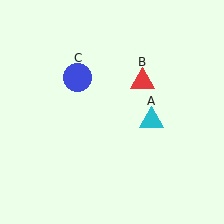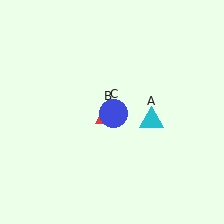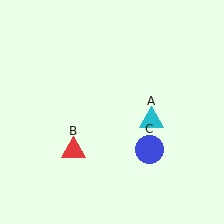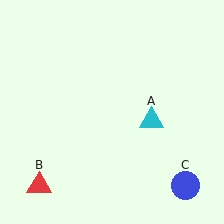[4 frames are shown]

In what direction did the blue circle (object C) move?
The blue circle (object C) moved down and to the right.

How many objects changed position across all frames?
2 objects changed position: red triangle (object B), blue circle (object C).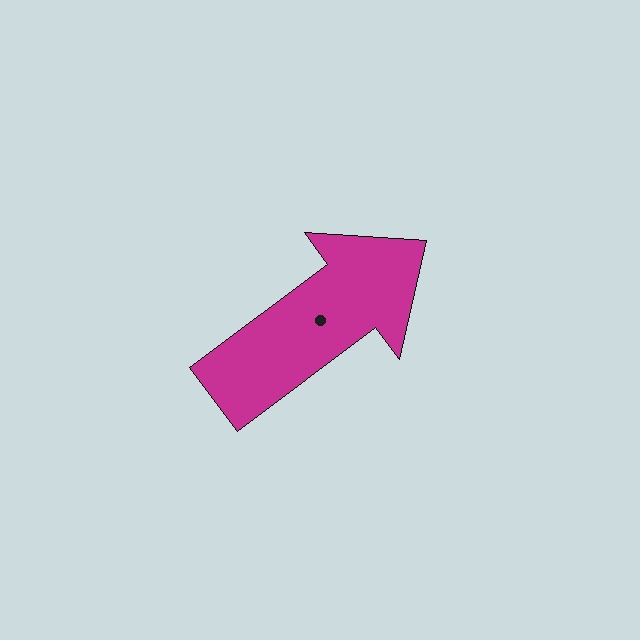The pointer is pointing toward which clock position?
Roughly 2 o'clock.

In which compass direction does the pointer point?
Northeast.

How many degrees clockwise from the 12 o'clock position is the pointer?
Approximately 53 degrees.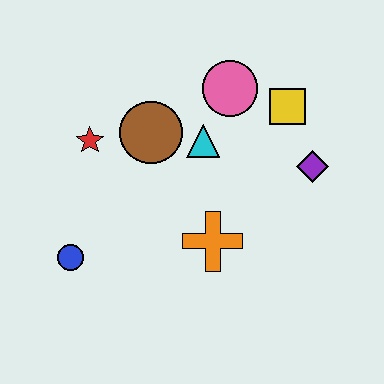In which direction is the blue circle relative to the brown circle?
The blue circle is below the brown circle.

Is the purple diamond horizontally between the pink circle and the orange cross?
No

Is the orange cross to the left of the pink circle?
Yes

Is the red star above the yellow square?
No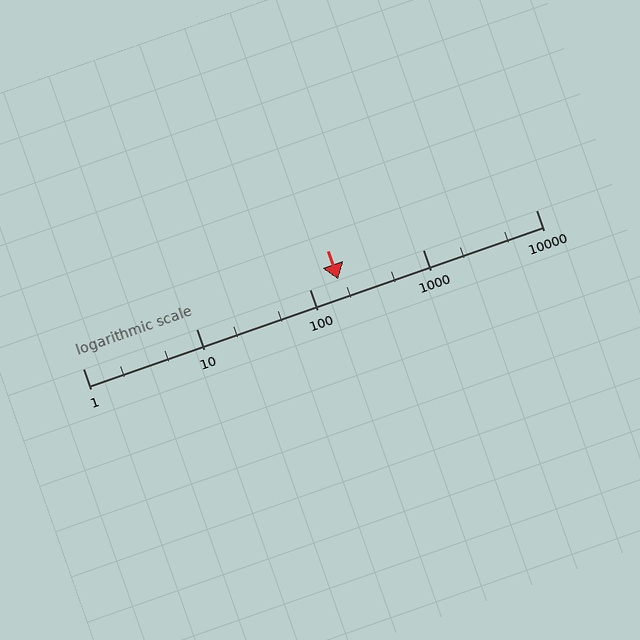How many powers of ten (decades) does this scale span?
The scale spans 4 decades, from 1 to 10000.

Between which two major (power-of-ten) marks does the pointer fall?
The pointer is between 100 and 1000.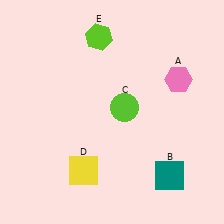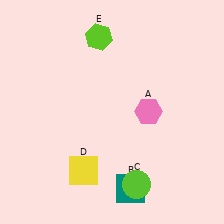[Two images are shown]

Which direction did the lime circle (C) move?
The lime circle (C) moved down.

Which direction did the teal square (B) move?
The teal square (B) moved left.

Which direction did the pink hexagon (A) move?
The pink hexagon (A) moved down.